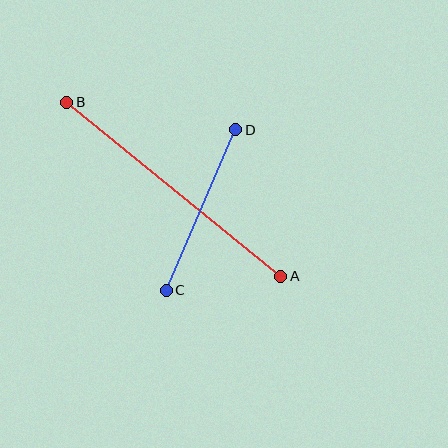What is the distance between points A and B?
The distance is approximately 275 pixels.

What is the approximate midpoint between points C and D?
The midpoint is at approximately (201, 210) pixels.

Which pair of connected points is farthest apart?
Points A and B are farthest apart.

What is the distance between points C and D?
The distance is approximately 175 pixels.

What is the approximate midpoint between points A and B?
The midpoint is at approximately (174, 189) pixels.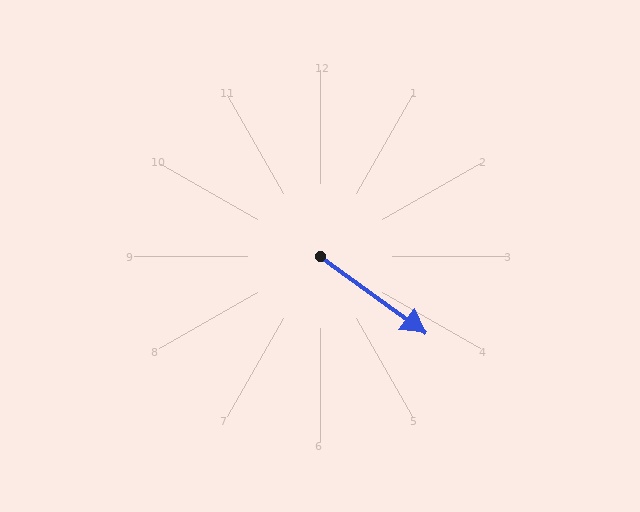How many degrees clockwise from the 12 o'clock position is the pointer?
Approximately 126 degrees.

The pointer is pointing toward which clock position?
Roughly 4 o'clock.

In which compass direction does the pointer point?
Southeast.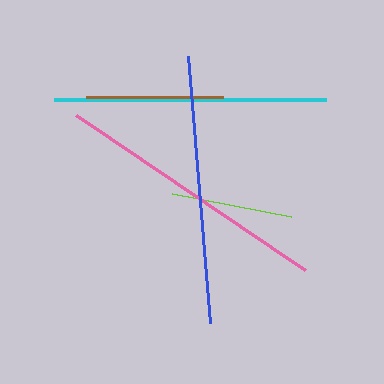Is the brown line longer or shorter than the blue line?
The blue line is longer than the brown line.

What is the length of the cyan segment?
The cyan segment is approximately 273 pixels long.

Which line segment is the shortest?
The lime line is the shortest at approximately 121 pixels.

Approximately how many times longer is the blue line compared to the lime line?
The blue line is approximately 2.2 times the length of the lime line.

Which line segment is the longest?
The pink line is the longest at approximately 277 pixels.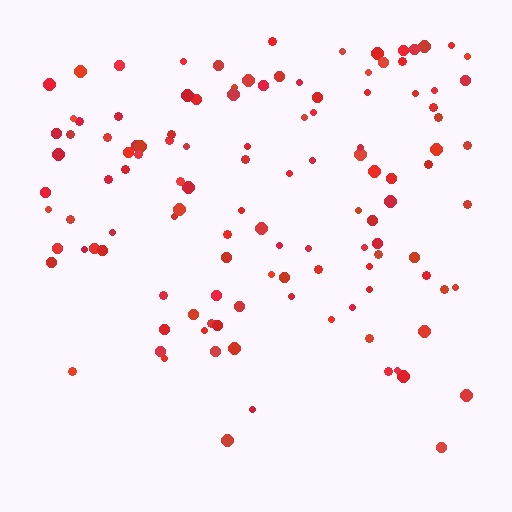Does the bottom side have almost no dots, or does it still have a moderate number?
Still a moderate number, just noticeably fewer than the top.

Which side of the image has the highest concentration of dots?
The top.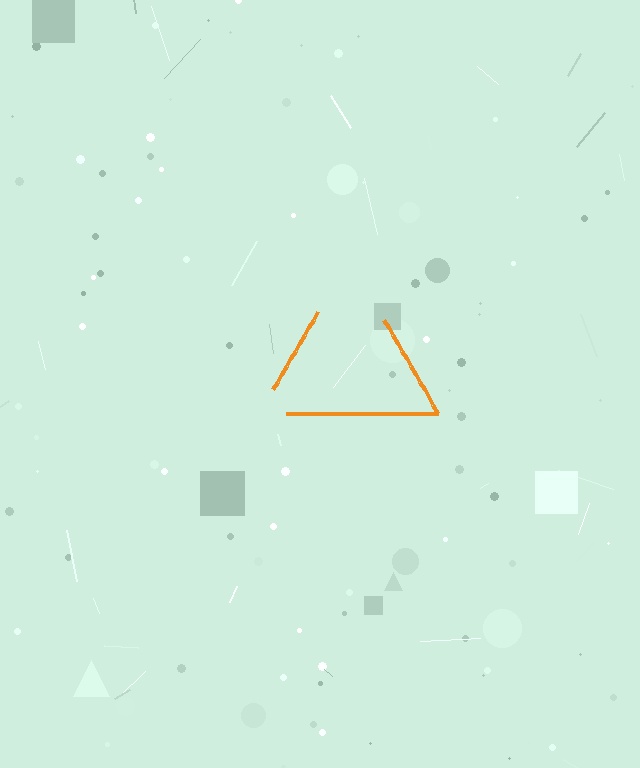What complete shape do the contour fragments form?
The contour fragments form a triangle.